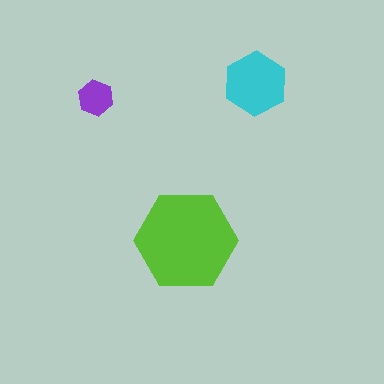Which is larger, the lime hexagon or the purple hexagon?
The lime one.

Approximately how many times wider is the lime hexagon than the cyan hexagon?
About 1.5 times wider.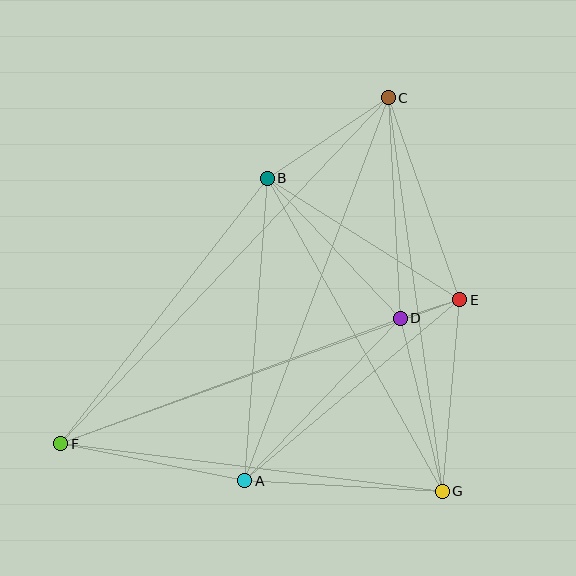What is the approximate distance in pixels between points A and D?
The distance between A and D is approximately 225 pixels.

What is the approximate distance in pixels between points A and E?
The distance between A and E is approximately 281 pixels.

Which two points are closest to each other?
Points D and E are closest to each other.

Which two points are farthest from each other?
Points C and F are farthest from each other.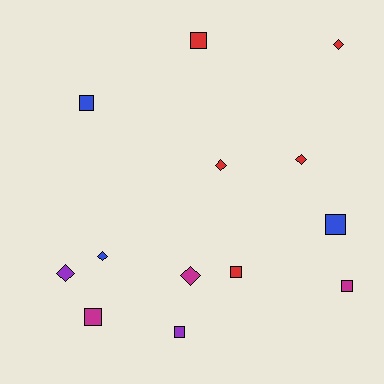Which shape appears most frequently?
Square, with 7 objects.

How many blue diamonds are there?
There is 1 blue diamond.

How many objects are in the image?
There are 13 objects.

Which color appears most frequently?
Red, with 5 objects.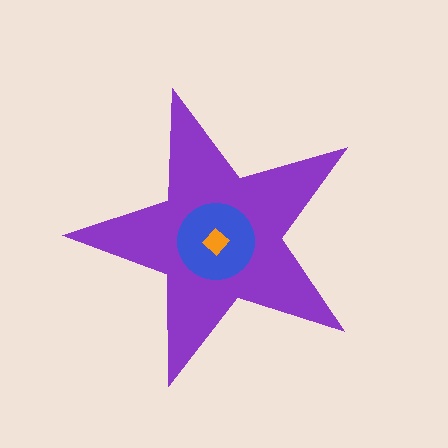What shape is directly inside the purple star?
The blue circle.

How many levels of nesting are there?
3.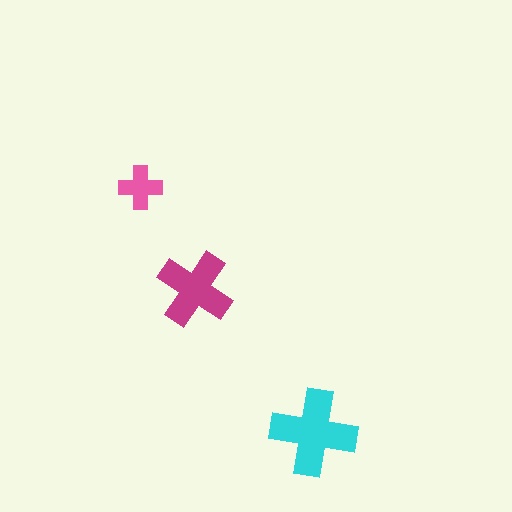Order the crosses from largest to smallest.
the cyan one, the magenta one, the pink one.